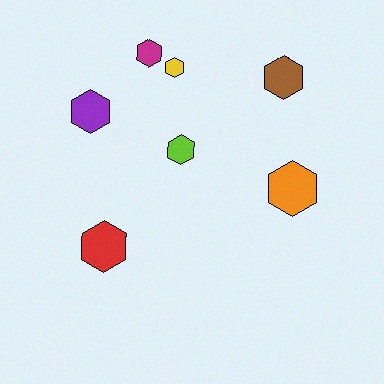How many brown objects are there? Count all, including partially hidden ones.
There is 1 brown object.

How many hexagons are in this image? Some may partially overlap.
There are 7 hexagons.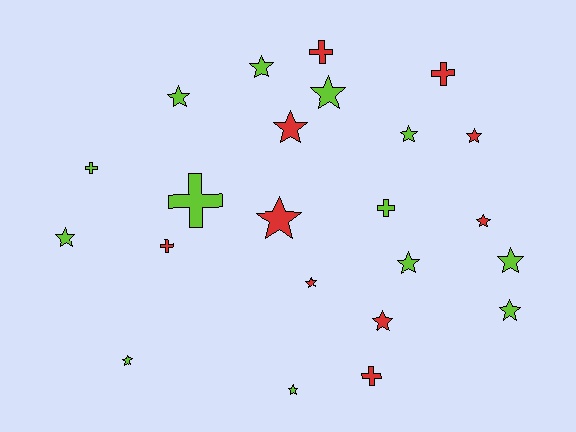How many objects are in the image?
There are 23 objects.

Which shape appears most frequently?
Star, with 16 objects.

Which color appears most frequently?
Lime, with 13 objects.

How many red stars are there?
There are 6 red stars.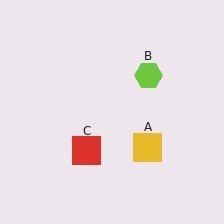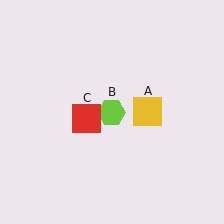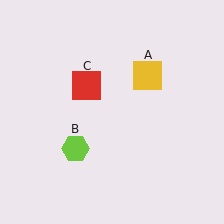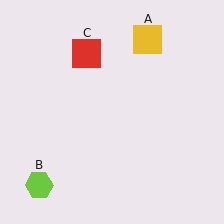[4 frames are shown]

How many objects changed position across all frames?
3 objects changed position: yellow square (object A), lime hexagon (object B), red square (object C).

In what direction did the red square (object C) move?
The red square (object C) moved up.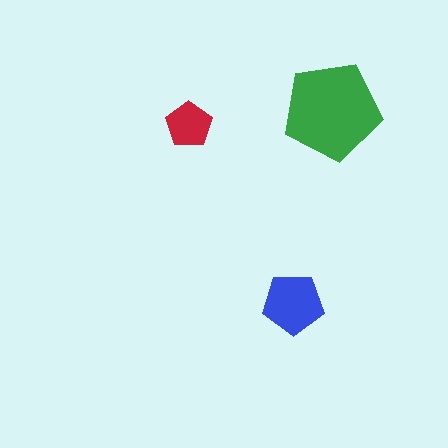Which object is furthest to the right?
The green pentagon is rightmost.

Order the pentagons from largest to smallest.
the green one, the blue one, the red one.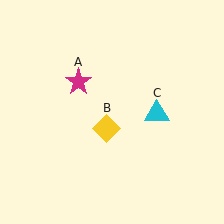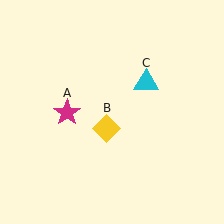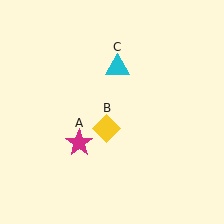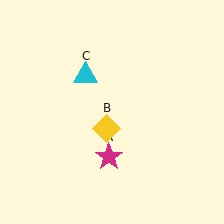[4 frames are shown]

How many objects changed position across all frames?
2 objects changed position: magenta star (object A), cyan triangle (object C).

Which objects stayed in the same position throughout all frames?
Yellow diamond (object B) remained stationary.